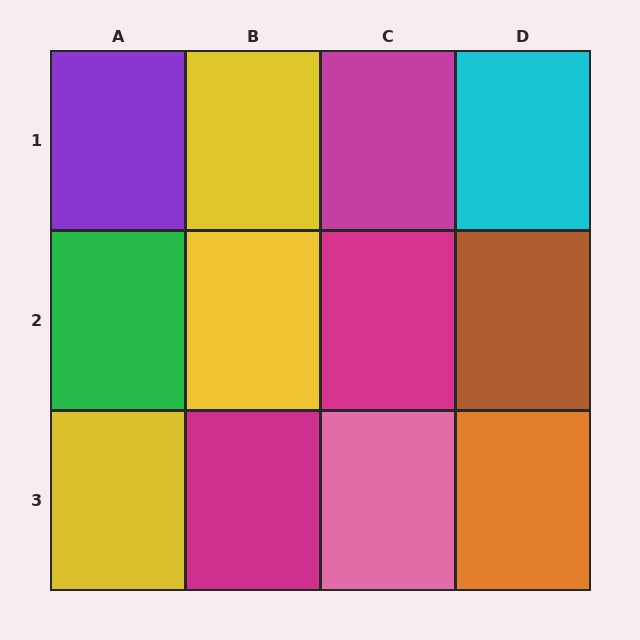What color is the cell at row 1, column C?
Magenta.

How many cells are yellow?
3 cells are yellow.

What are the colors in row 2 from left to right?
Green, yellow, magenta, brown.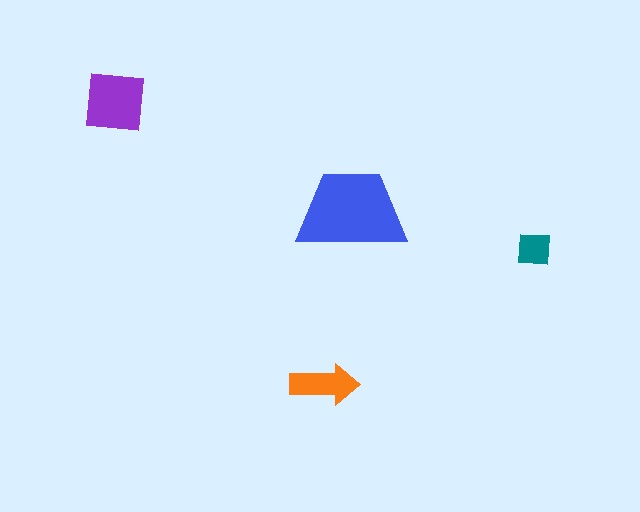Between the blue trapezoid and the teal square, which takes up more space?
The blue trapezoid.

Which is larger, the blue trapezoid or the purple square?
The blue trapezoid.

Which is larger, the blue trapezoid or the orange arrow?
The blue trapezoid.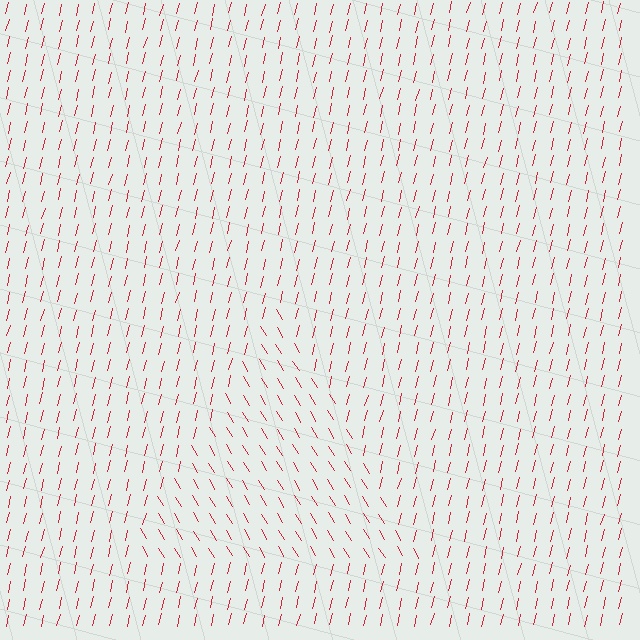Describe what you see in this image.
The image is filled with small red line segments. A triangle region in the image has lines oriented differently from the surrounding lines, creating a visible texture boundary.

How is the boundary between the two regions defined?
The boundary is defined purely by a change in line orientation (approximately 45 degrees difference). All lines are the same color and thickness.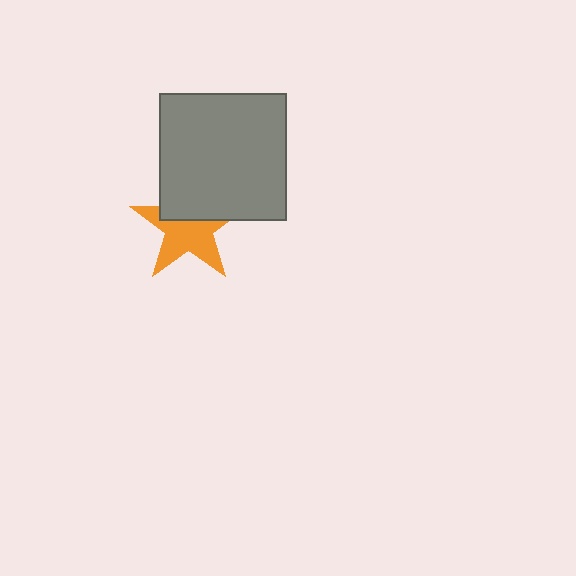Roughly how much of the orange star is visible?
About half of it is visible (roughly 59%).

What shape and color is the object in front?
The object in front is a gray square.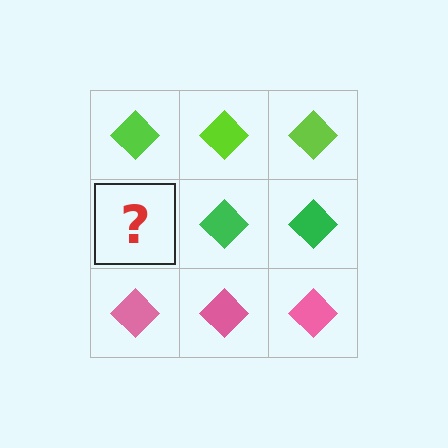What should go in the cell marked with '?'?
The missing cell should contain a green diamond.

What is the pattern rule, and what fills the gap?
The rule is that each row has a consistent color. The gap should be filled with a green diamond.